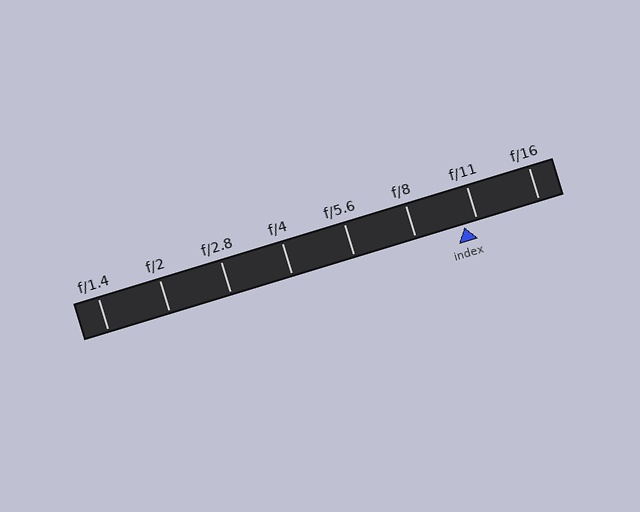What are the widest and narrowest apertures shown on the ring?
The widest aperture shown is f/1.4 and the narrowest is f/16.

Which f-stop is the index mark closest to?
The index mark is closest to f/11.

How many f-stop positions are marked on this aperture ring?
There are 8 f-stop positions marked.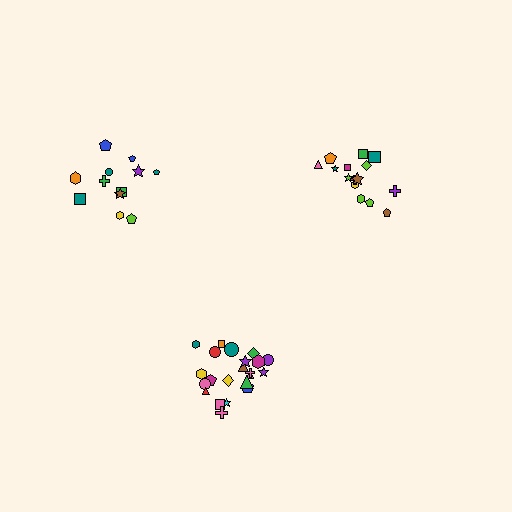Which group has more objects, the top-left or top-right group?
The top-right group.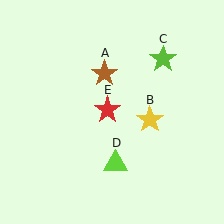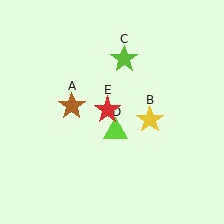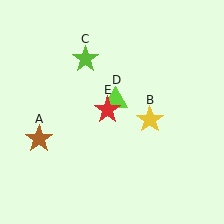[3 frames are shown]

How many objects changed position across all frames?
3 objects changed position: brown star (object A), lime star (object C), lime triangle (object D).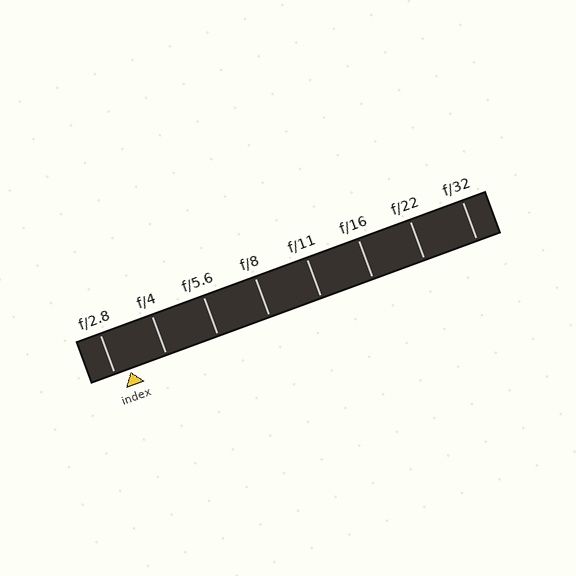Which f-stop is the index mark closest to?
The index mark is closest to f/2.8.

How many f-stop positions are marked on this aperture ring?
There are 8 f-stop positions marked.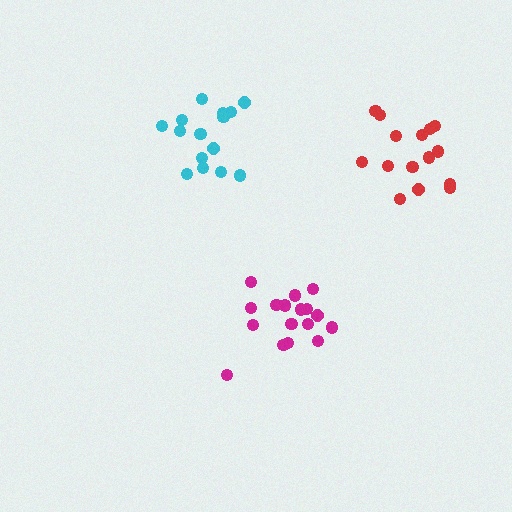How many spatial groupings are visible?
There are 3 spatial groupings.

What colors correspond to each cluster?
The clusters are colored: red, cyan, magenta.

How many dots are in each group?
Group 1: 16 dots, Group 2: 15 dots, Group 3: 17 dots (48 total).